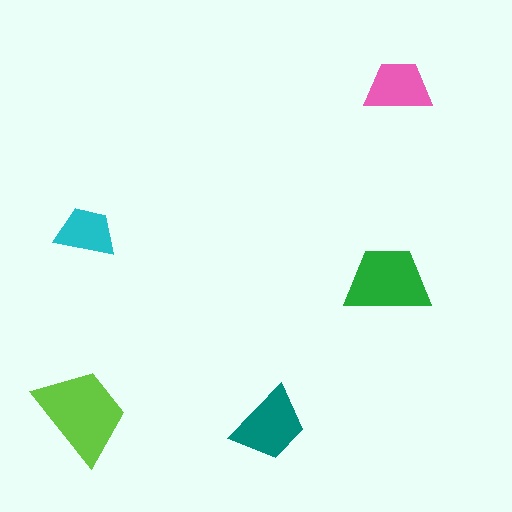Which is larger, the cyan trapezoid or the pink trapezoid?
The pink one.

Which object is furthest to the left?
The lime trapezoid is leftmost.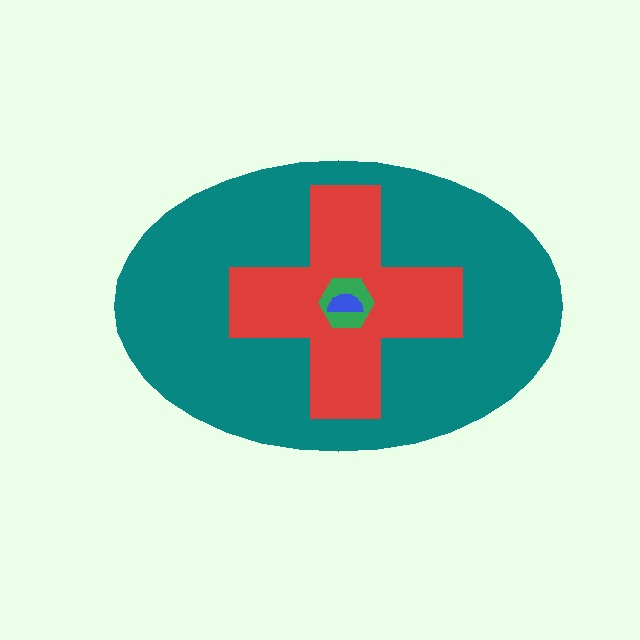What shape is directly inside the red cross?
The green hexagon.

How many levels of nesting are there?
4.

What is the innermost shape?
The blue semicircle.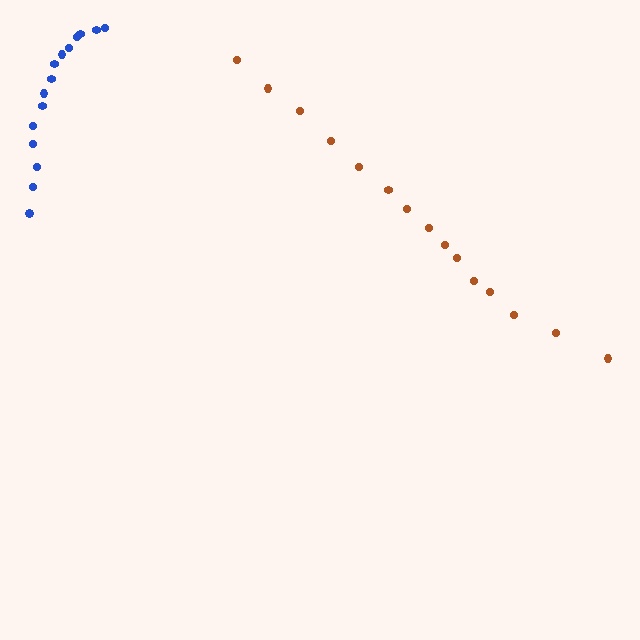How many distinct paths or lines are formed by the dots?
There are 2 distinct paths.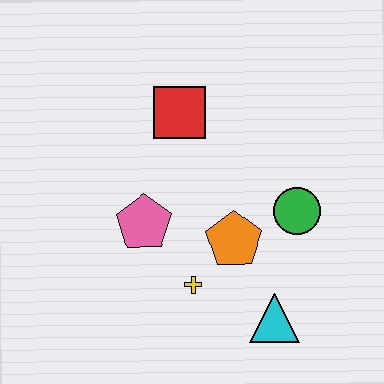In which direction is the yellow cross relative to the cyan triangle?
The yellow cross is to the left of the cyan triangle.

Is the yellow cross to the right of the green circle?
No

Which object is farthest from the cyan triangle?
The red square is farthest from the cyan triangle.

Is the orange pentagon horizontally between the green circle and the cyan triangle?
No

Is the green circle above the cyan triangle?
Yes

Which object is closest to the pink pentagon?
The yellow cross is closest to the pink pentagon.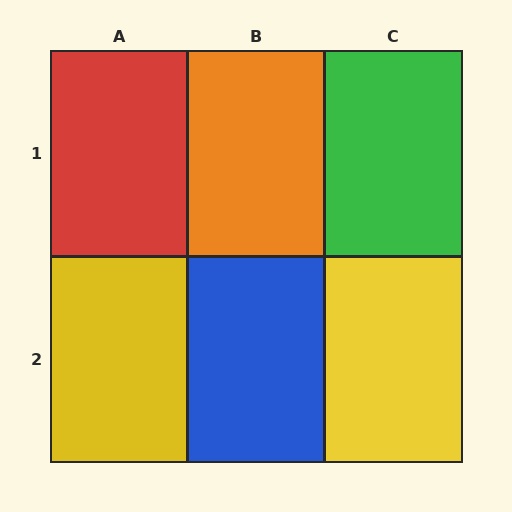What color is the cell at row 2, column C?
Yellow.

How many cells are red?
1 cell is red.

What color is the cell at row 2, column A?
Yellow.